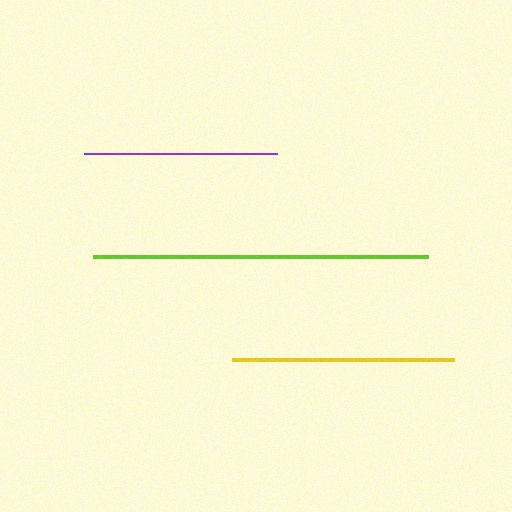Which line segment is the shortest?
The purple line is the shortest at approximately 193 pixels.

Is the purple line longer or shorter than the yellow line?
The yellow line is longer than the purple line.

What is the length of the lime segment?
The lime segment is approximately 335 pixels long.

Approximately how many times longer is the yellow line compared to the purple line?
The yellow line is approximately 1.2 times the length of the purple line.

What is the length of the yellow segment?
The yellow segment is approximately 222 pixels long.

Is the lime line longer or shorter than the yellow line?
The lime line is longer than the yellow line.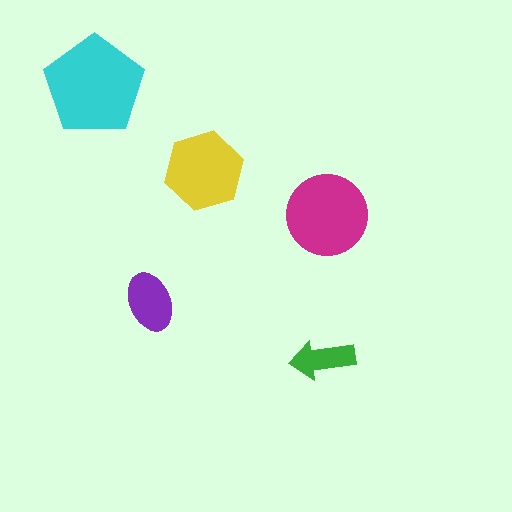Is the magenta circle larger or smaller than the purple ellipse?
Larger.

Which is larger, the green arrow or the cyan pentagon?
The cyan pentagon.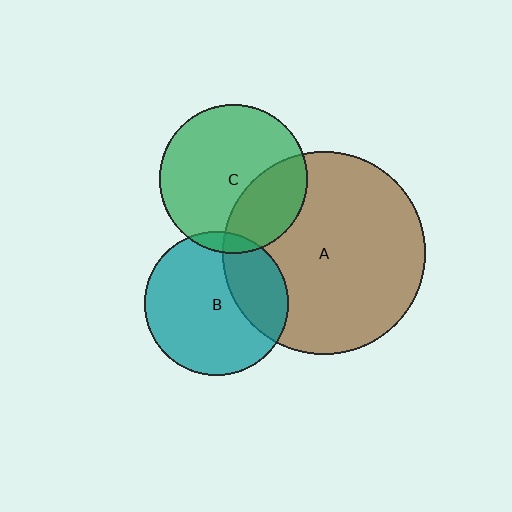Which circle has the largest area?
Circle A (brown).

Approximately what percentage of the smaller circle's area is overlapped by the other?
Approximately 30%.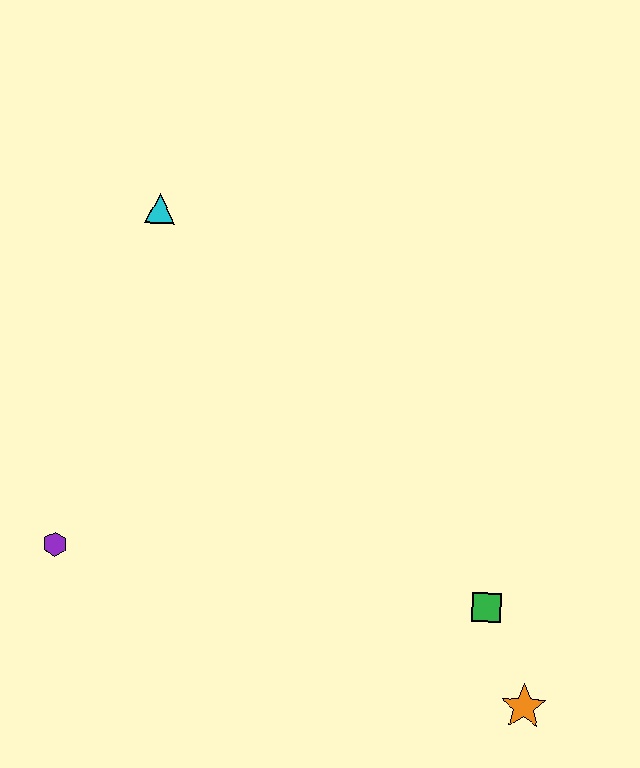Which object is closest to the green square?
The orange star is closest to the green square.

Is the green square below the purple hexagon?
Yes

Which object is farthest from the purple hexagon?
The orange star is farthest from the purple hexagon.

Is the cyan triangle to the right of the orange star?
No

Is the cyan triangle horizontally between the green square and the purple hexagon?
Yes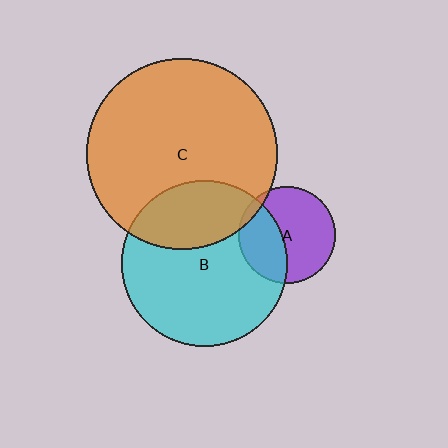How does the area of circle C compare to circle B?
Approximately 1.3 times.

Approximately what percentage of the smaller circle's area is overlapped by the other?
Approximately 5%.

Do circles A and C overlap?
Yes.